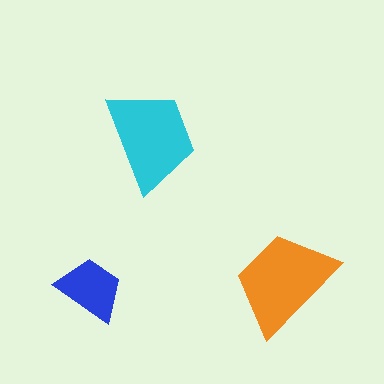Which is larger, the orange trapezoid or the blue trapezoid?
The orange one.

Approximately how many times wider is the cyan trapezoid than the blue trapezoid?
About 1.5 times wider.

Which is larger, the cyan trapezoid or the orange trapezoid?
The orange one.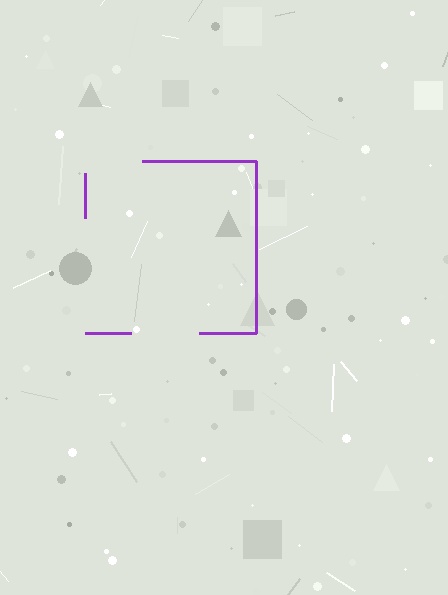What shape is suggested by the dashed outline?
The dashed outline suggests a square.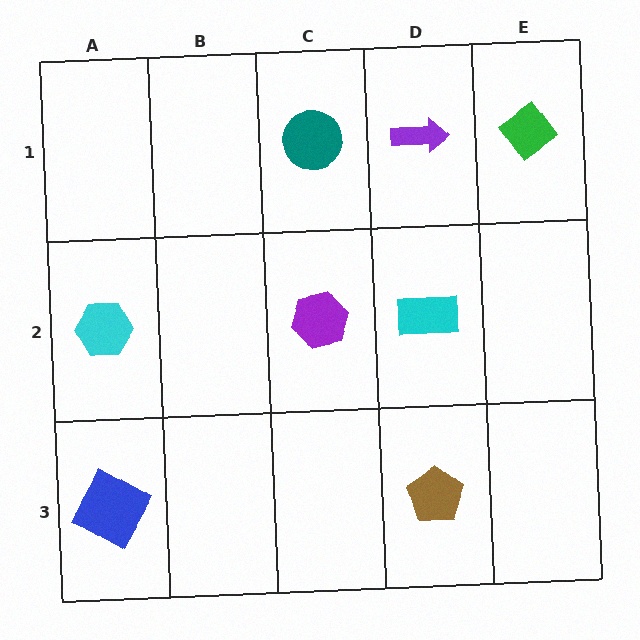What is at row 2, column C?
A purple hexagon.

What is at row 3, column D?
A brown pentagon.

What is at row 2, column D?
A cyan rectangle.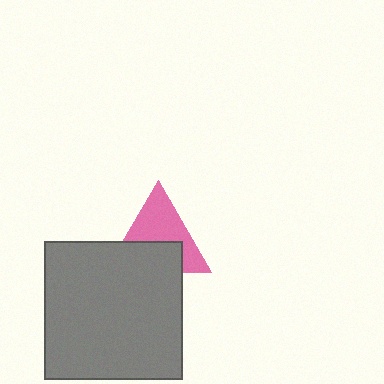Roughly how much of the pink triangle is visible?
About half of it is visible (roughly 56%).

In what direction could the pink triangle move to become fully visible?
The pink triangle could move up. That would shift it out from behind the gray square entirely.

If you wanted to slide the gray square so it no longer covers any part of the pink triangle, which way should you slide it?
Slide it down — that is the most direct way to separate the two shapes.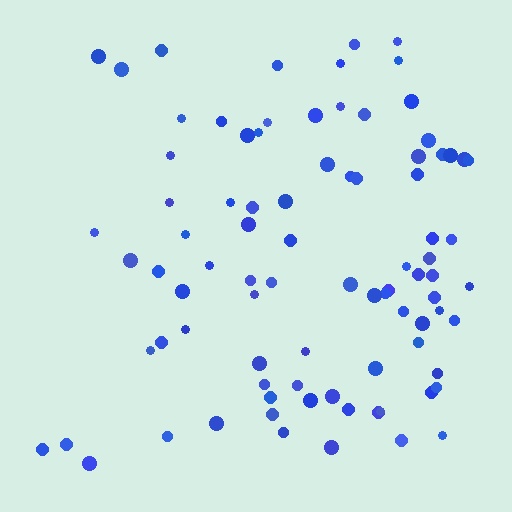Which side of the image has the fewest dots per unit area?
The left.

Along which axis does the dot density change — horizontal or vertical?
Horizontal.